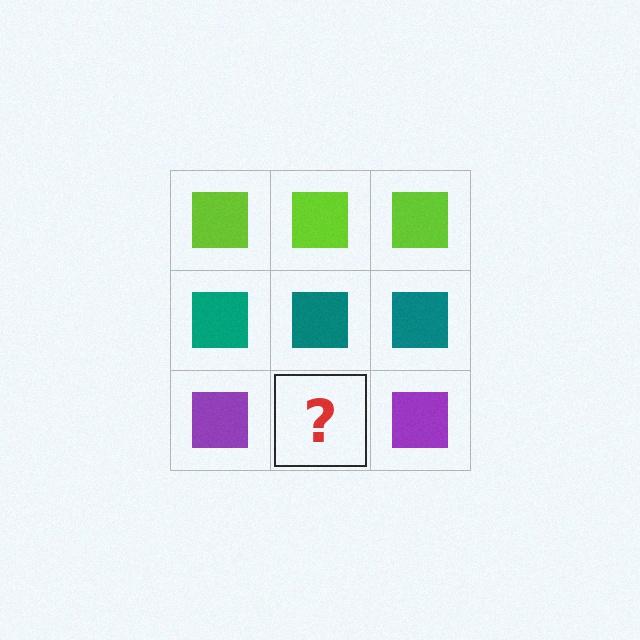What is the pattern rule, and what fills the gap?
The rule is that each row has a consistent color. The gap should be filled with a purple square.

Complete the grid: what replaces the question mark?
The question mark should be replaced with a purple square.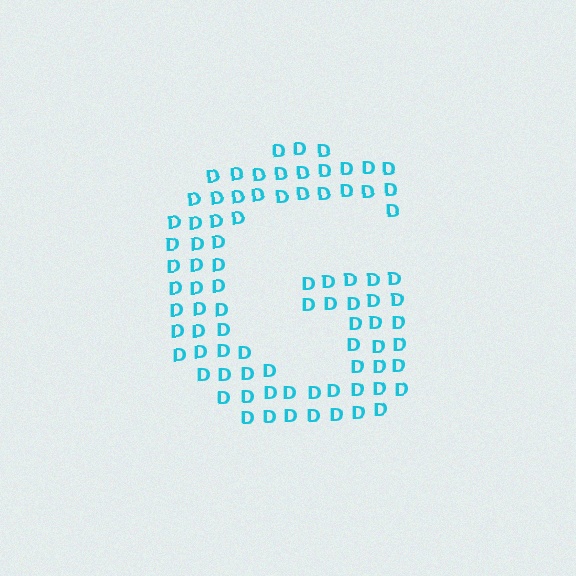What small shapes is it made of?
It is made of small letter D's.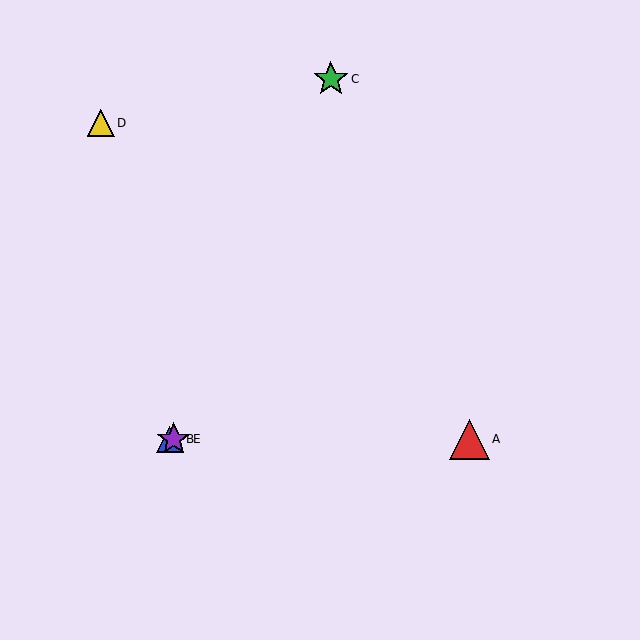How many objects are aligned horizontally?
3 objects (A, B, E) are aligned horizontally.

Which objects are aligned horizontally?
Objects A, B, E are aligned horizontally.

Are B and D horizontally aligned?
No, B is at y≈439 and D is at y≈123.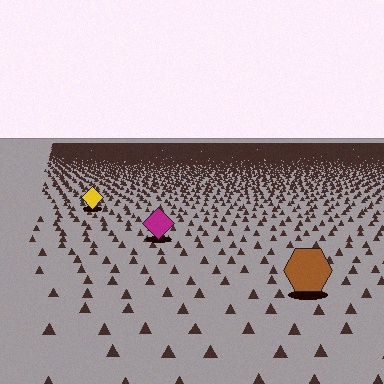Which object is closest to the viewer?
The brown hexagon is closest. The texture marks near it are larger and more spread out.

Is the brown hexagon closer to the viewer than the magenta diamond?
Yes. The brown hexagon is closer — you can tell from the texture gradient: the ground texture is coarser near it.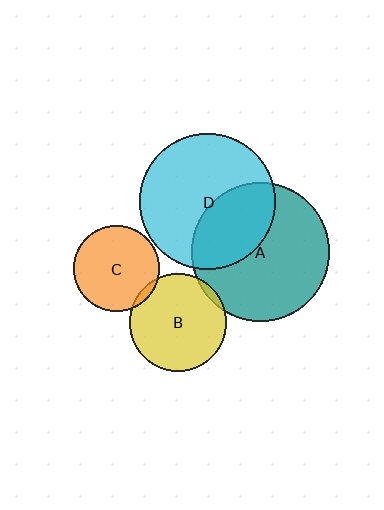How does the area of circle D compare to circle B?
Approximately 1.9 times.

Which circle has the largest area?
Circle A (teal).